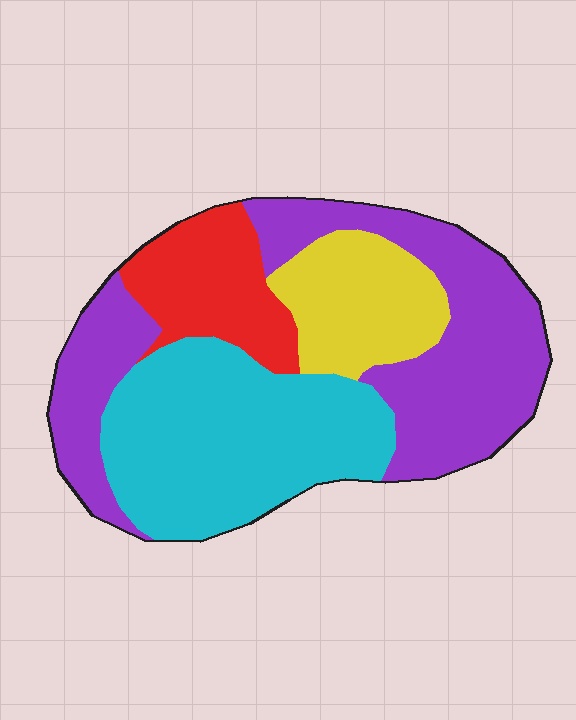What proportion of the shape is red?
Red takes up about one eighth (1/8) of the shape.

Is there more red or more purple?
Purple.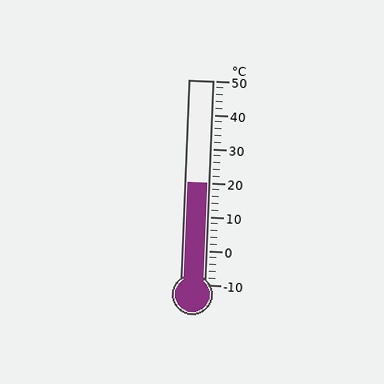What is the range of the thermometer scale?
The thermometer scale ranges from -10°C to 50°C.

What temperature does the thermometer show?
The thermometer shows approximately 20°C.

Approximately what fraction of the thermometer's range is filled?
The thermometer is filled to approximately 50% of its range.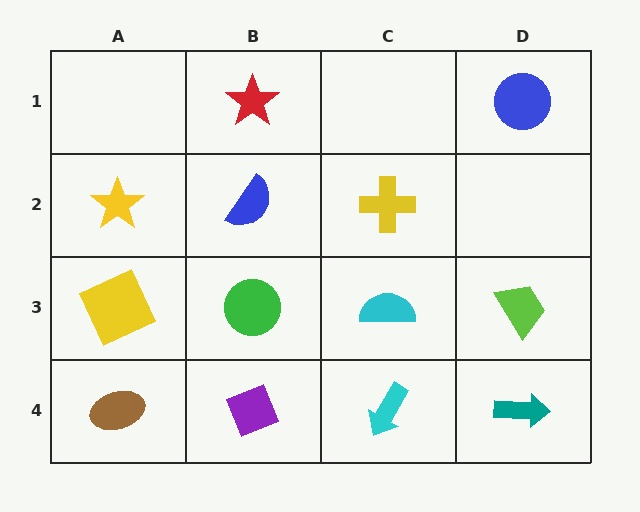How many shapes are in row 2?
3 shapes.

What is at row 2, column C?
A yellow cross.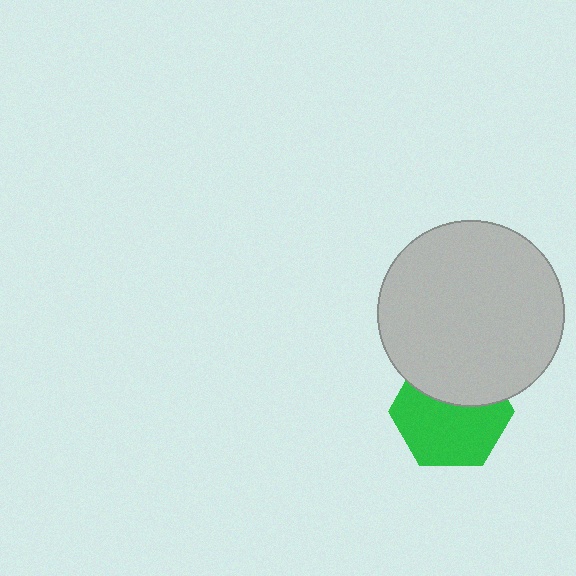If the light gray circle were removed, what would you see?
You would see the complete green hexagon.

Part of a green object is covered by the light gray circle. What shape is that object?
It is a hexagon.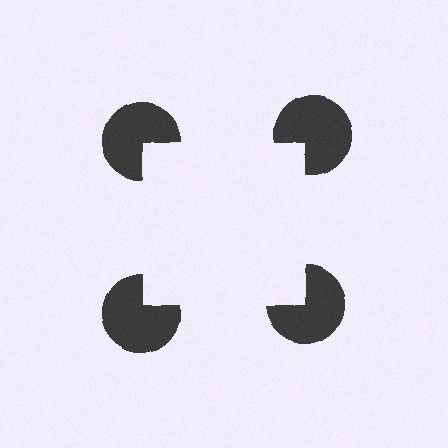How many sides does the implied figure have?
4 sides.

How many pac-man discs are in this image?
There are 4 — one at each vertex of the illusory square.